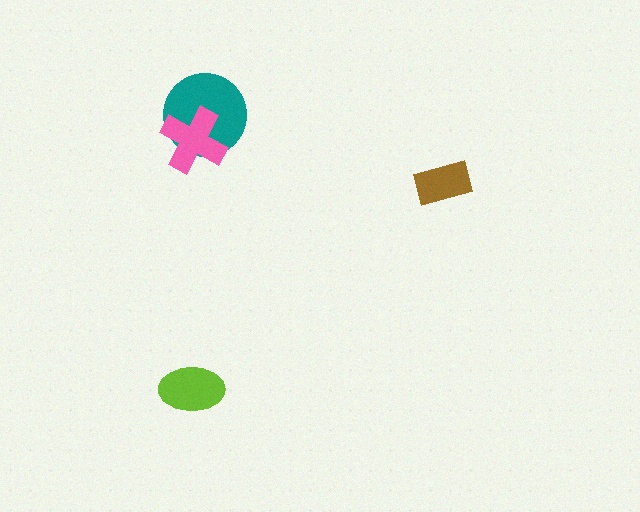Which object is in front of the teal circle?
The pink cross is in front of the teal circle.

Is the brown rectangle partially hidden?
No, no other shape covers it.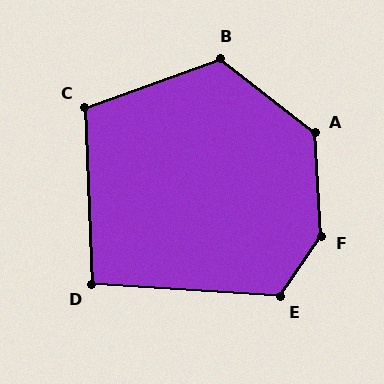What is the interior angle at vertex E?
Approximately 121 degrees (obtuse).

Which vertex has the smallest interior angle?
D, at approximately 96 degrees.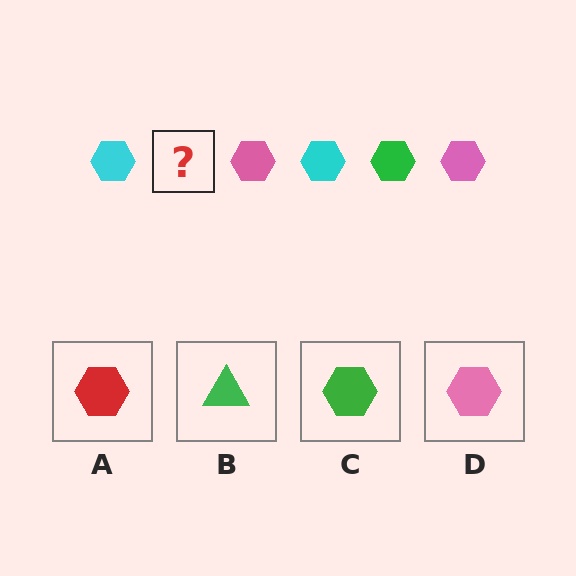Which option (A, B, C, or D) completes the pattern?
C.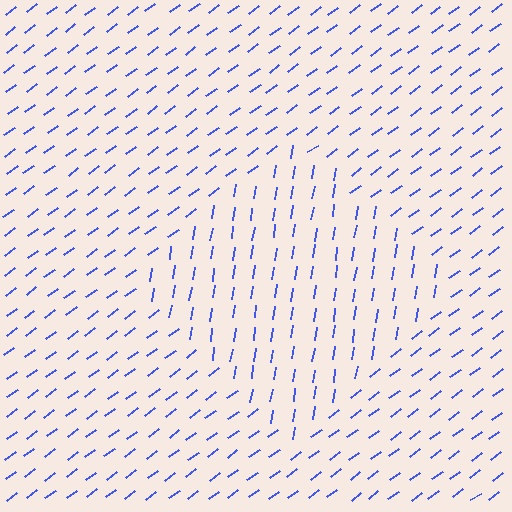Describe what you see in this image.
The image is filled with small blue line segments. A diamond region in the image has lines oriented differently from the surrounding lines, creating a visible texture boundary.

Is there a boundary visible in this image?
Yes, there is a texture boundary formed by a change in line orientation.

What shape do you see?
I see a diamond.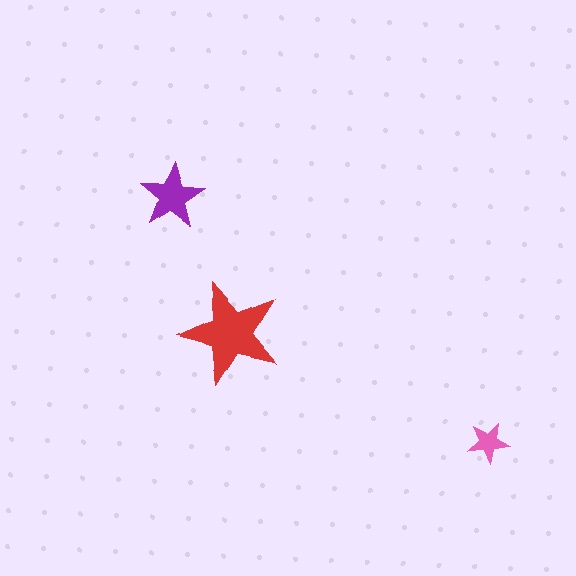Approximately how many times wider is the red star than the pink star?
About 2.5 times wider.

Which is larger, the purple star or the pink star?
The purple one.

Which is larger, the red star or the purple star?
The red one.